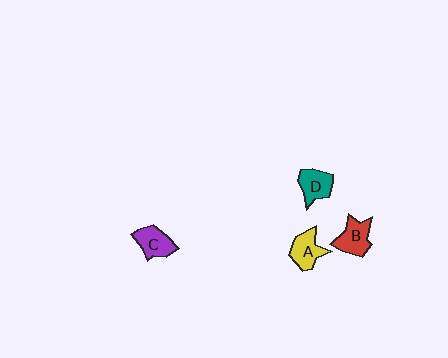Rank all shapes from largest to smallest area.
From largest to smallest: B (red), C (purple), A (yellow), D (teal).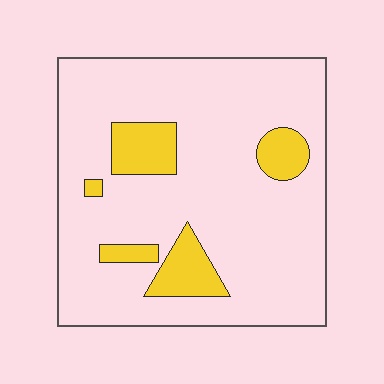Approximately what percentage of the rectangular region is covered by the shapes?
Approximately 15%.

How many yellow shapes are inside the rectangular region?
5.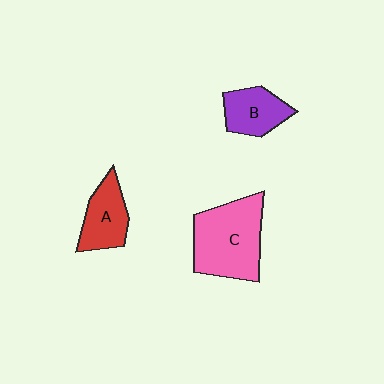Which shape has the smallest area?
Shape B (purple).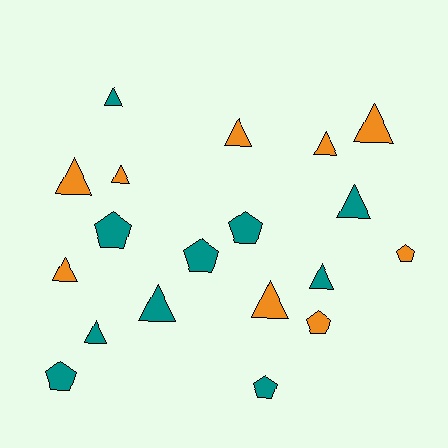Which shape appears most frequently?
Triangle, with 12 objects.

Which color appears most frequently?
Teal, with 10 objects.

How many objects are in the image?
There are 19 objects.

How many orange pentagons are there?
There are 2 orange pentagons.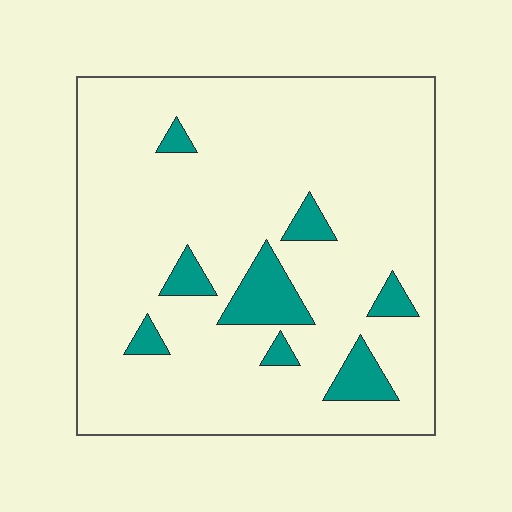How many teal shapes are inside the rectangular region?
8.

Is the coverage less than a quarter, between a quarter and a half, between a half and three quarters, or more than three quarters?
Less than a quarter.